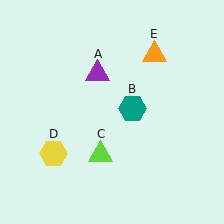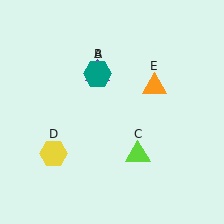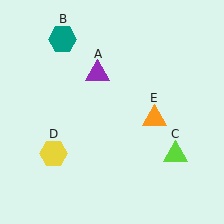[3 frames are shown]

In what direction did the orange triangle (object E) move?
The orange triangle (object E) moved down.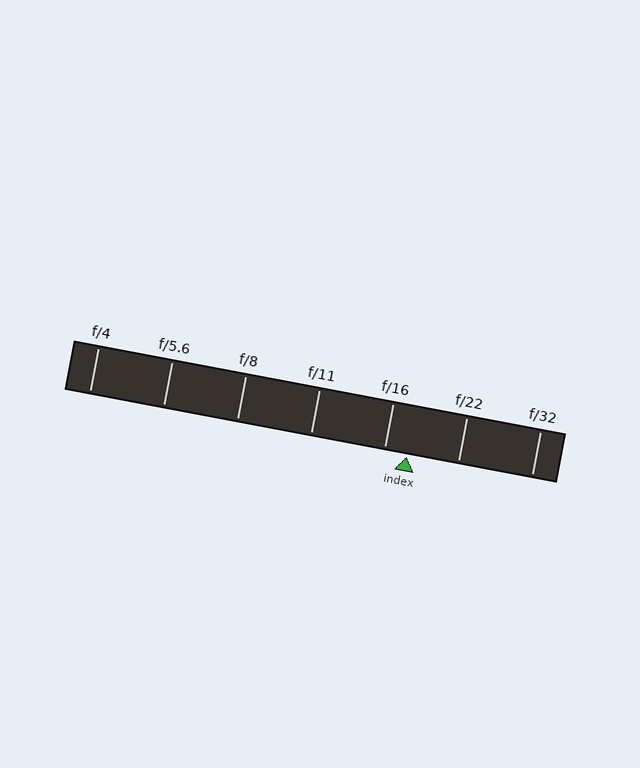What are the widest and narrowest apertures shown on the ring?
The widest aperture shown is f/4 and the narrowest is f/32.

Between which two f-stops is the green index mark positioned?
The index mark is between f/16 and f/22.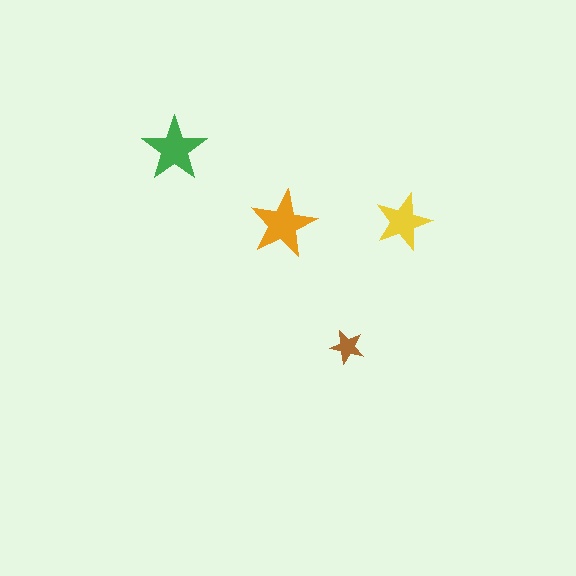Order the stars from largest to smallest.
the orange one, the green one, the yellow one, the brown one.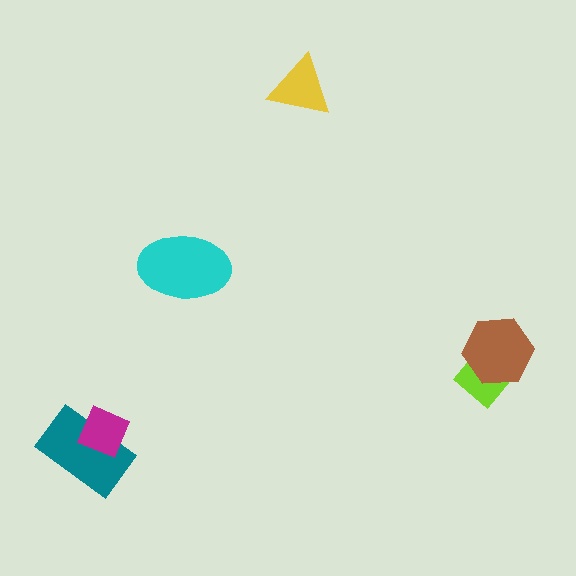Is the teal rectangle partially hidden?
Yes, it is partially covered by another shape.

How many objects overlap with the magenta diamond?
1 object overlaps with the magenta diamond.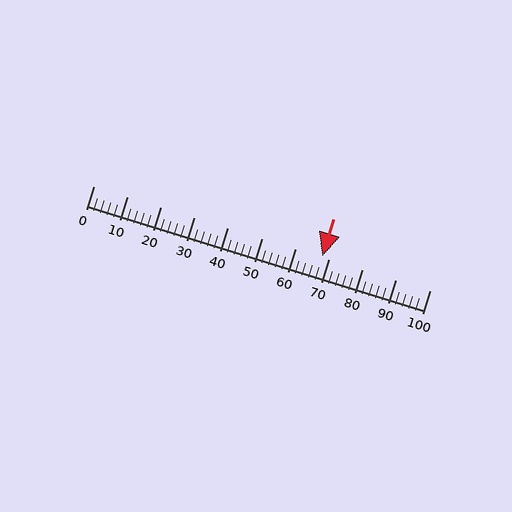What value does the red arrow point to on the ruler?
The red arrow points to approximately 68.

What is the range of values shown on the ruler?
The ruler shows values from 0 to 100.